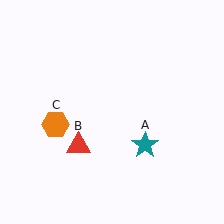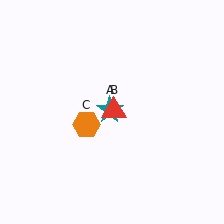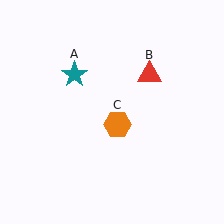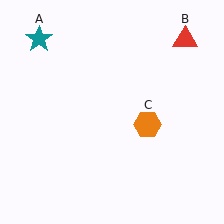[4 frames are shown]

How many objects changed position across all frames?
3 objects changed position: teal star (object A), red triangle (object B), orange hexagon (object C).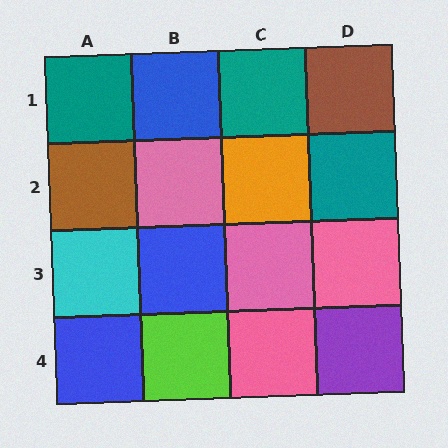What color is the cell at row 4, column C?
Pink.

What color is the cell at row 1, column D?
Brown.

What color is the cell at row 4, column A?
Blue.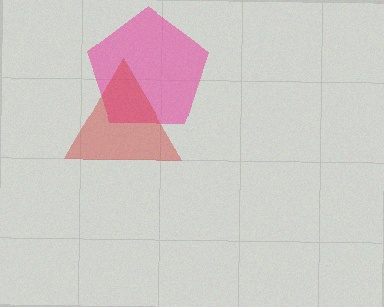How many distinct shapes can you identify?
There are 2 distinct shapes: a pink pentagon, a red triangle.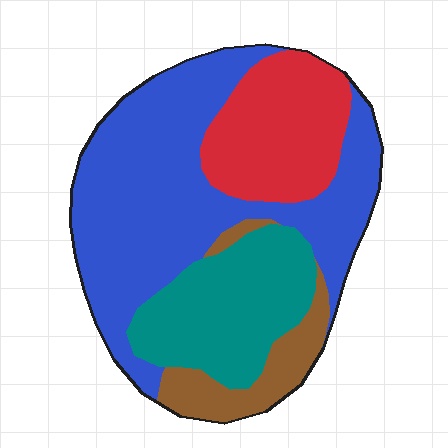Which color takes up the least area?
Brown, at roughly 10%.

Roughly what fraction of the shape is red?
Red takes up about one fifth (1/5) of the shape.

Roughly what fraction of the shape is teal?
Teal takes up about one fifth (1/5) of the shape.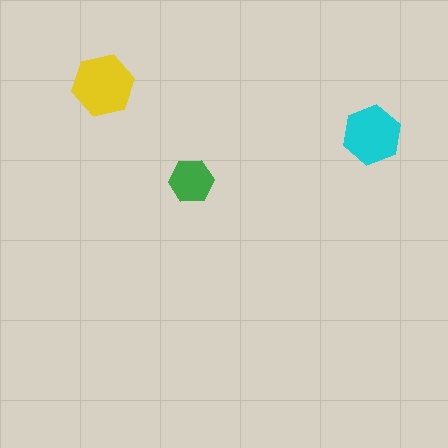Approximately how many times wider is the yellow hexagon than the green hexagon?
About 1.5 times wider.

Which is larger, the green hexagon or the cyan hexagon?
The cyan one.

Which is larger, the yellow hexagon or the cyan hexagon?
The yellow one.